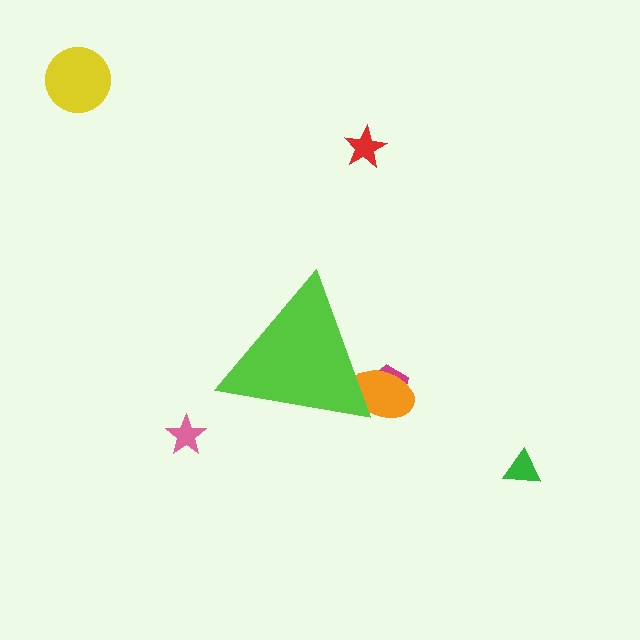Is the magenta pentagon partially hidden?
Yes, the magenta pentagon is partially hidden behind the lime triangle.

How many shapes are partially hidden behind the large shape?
2 shapes are partially hidden.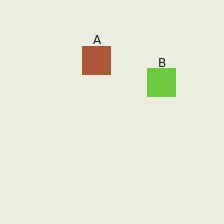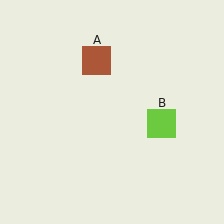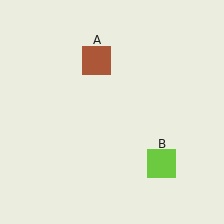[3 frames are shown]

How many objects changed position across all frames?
1 object changed position: lime square (object B).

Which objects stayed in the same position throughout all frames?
Brown square (object A) remained stationary.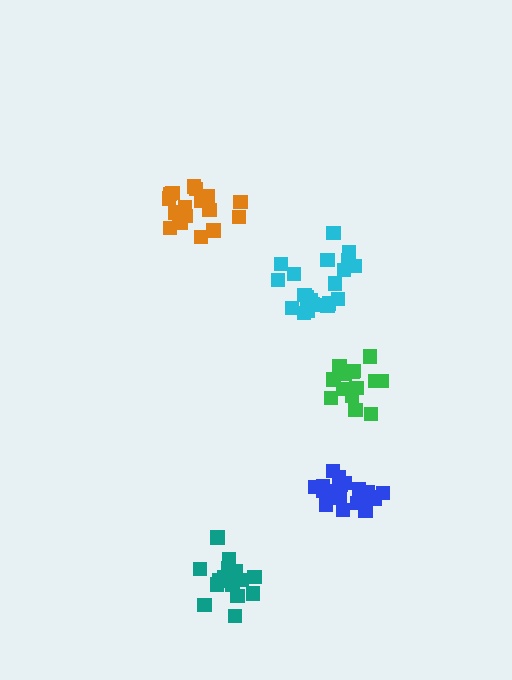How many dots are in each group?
Group 1: 20 dots, Group 2: 20 dots, Group 3: 19 dots, Group 4: 15 dots, Group 5: 15 dots (89 total).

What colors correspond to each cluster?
The clusters are colored: cyan, blue, orange, green, teal.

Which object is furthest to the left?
The orange cluster is leftmost.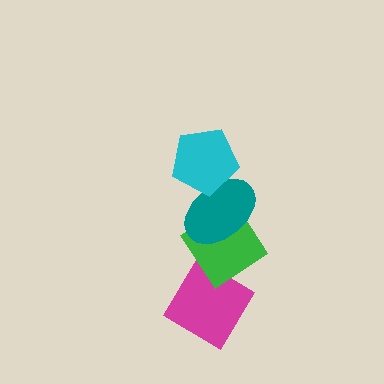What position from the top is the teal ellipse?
The teal ellipse is 2nd from the top.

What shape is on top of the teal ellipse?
The cyan pentagon is on top of the teal ellipse.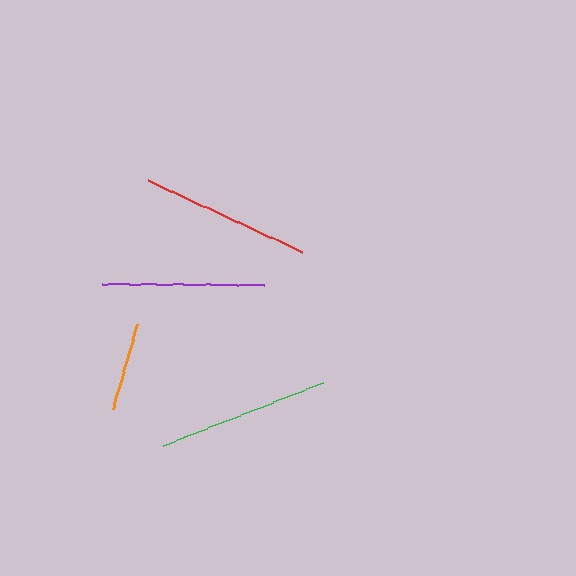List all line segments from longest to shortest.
From longest to shortest: green, red, purple, orange.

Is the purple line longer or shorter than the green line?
The green line is longer than the purple line.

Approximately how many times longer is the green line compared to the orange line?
The green line is approximately 1.9 times the length of the orange line.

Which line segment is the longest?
The green line is the longest at approximately 171 pixels.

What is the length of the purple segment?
The purple segment is approximately 163 pixels long.